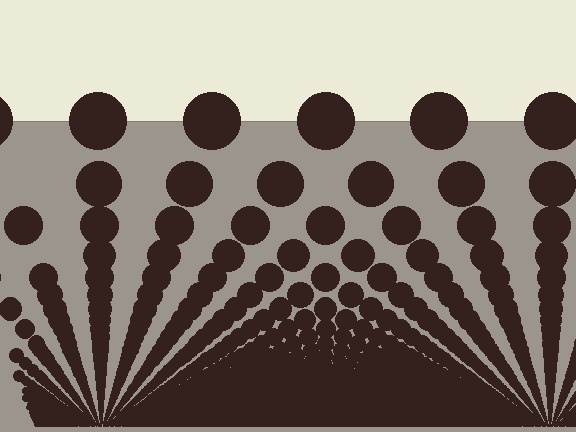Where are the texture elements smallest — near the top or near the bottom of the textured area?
Near the bottom.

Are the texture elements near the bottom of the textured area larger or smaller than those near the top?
Smaller. The gradient is inverted — elements near the bottom are smaller and denser.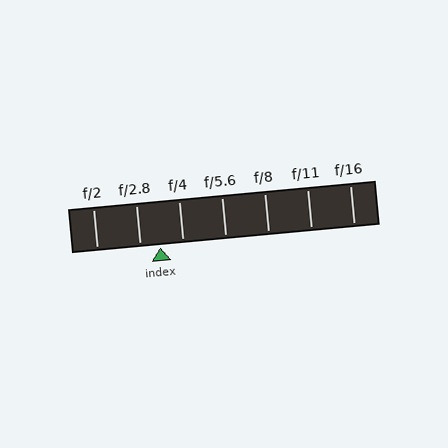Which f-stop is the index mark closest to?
The index mark is closest to f/2.8.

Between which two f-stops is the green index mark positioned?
The index mark is between f/2.8 and f/4.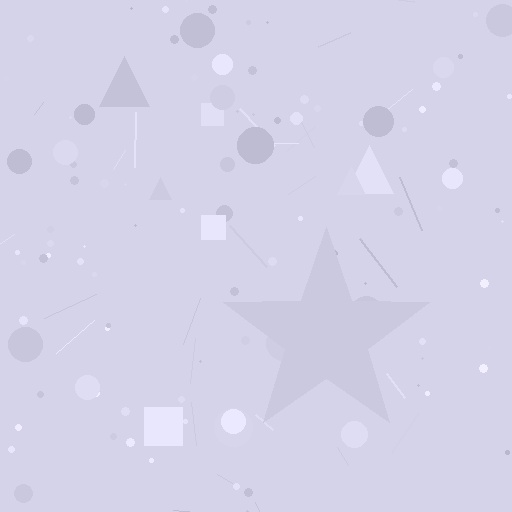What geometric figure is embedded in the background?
A star is embedded in the background.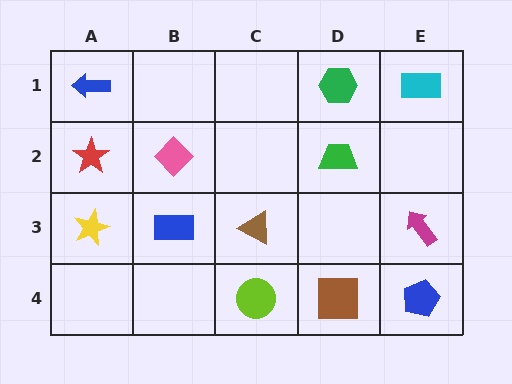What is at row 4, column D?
A brown square.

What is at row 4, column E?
A blue pentagon.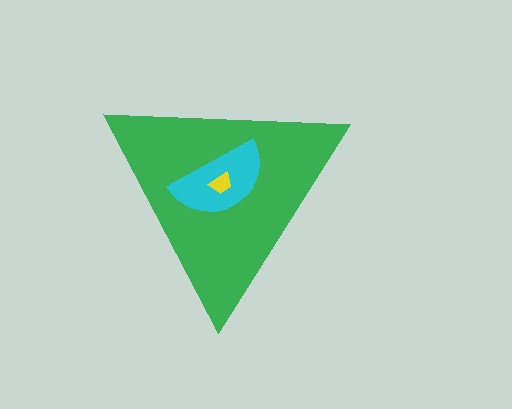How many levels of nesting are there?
3.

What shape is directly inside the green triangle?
The cyan semicircle.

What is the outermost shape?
The green triangle.